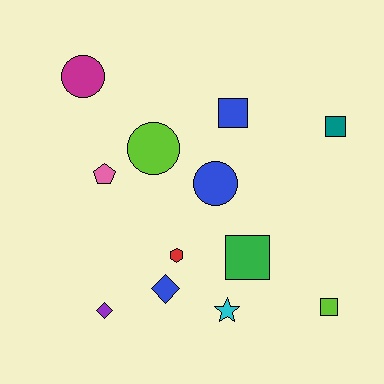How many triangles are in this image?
There are no triangles.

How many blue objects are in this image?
There are 3 blue objects.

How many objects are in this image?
There are 12 objects.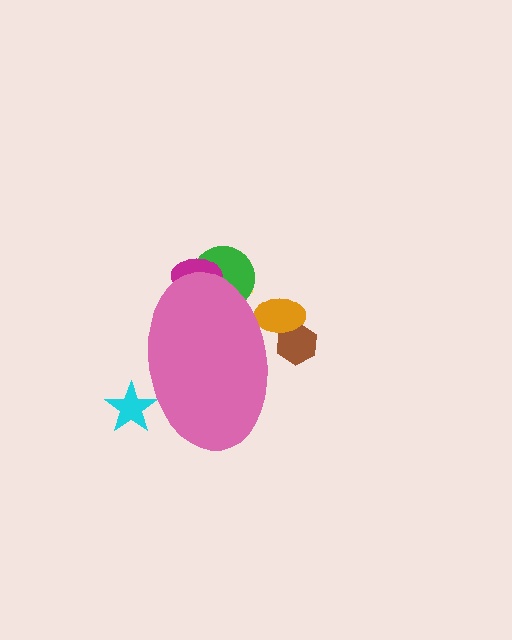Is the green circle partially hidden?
Yes, the green circle is partially hidden behind the pink ellipse.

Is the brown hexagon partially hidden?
Yes, the brown hexagon is partially hidden behind the pink ellipse.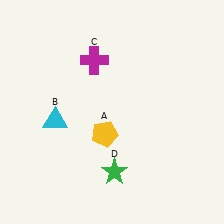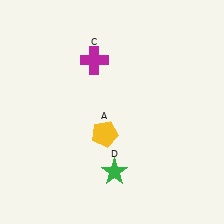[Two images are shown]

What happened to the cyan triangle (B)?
The cyan triangle (B) was removed in Image 2. It was in the bottom-left area of Image 1.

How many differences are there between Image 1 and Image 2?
There is 1 difference between the two images.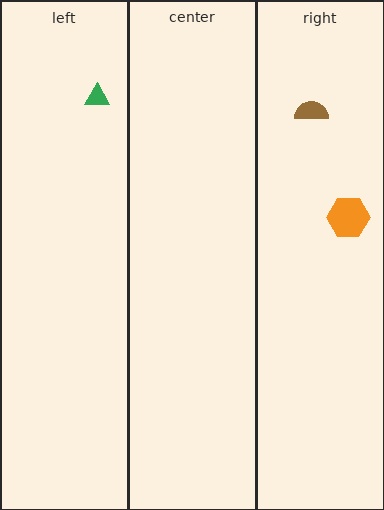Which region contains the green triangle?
The left region.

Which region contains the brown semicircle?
The right region.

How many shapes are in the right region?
2.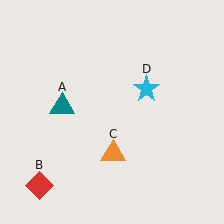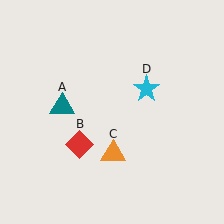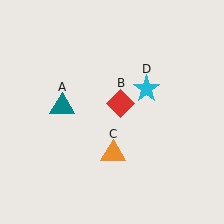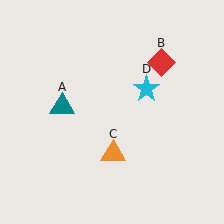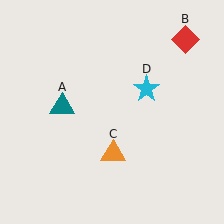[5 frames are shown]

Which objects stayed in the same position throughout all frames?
Teal triangle (object A) and orange triangle (object C) and cyan star (object D) remained stationary.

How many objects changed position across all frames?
1 object changed position: red diamond (object B).